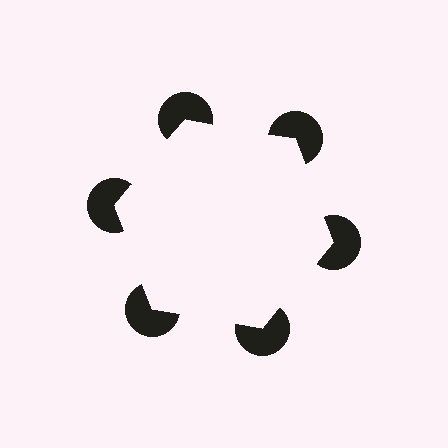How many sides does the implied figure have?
6 sides.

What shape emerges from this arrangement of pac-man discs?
An illusory hexagon — its edges are inferred from the aligned wedge cuts in the pac-man discs, not physically drawn.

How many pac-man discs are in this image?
There are 6 — one at each vertex of the illusory hexagon.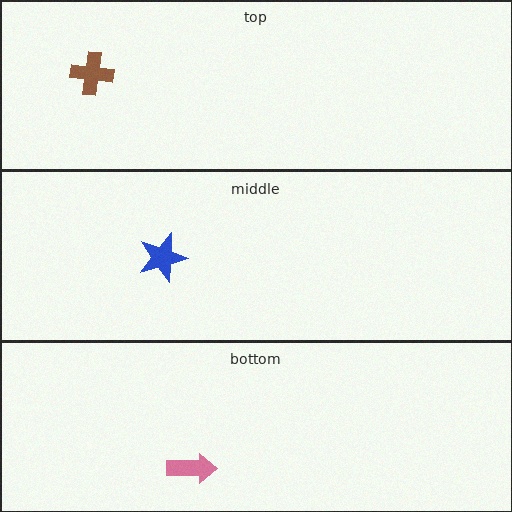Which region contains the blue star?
The middle region.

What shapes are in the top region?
The brown cross.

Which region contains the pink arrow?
The bottom region.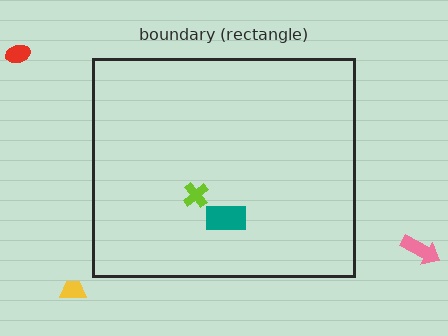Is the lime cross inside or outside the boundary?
Inside.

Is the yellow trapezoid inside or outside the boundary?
Outside.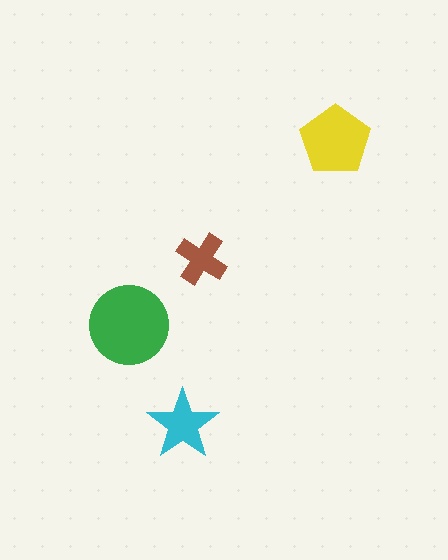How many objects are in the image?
There are 4 objects in the image.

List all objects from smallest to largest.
The brown cross, the cyan star, the yellow pentagon, the green circle.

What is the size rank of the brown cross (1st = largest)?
4th.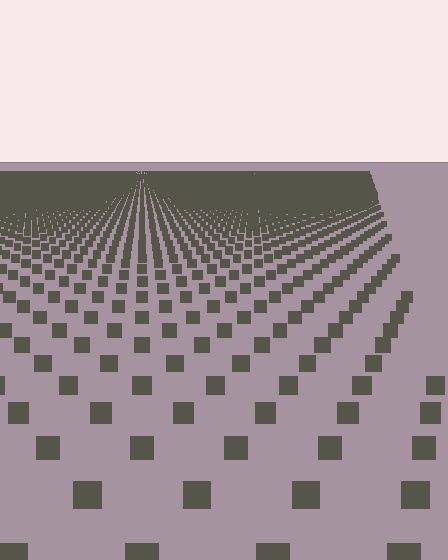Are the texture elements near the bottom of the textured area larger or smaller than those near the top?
Larger. Near the bottom, elements are closer to the viewer and appear at a bigger on-screen size.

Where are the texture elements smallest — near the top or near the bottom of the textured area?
Near the top.